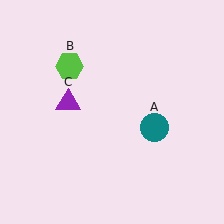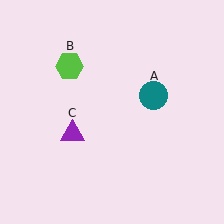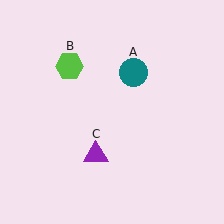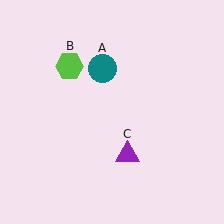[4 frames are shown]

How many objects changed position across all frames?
2 objects changed position: teal circle (object A), purple triangle (object C).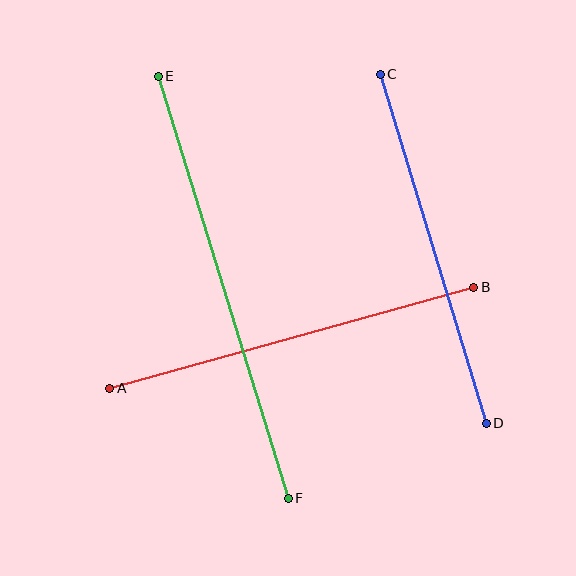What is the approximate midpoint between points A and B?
The midpoint is at approximately (292, 338) pixels.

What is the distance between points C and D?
The distance is approximately 365 pixels.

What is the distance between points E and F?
The distance is approximately 441 pixels.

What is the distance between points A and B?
The distance is approximately 377 pixels.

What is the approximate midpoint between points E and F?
The midpoint is at approximately (223, 287) pixels.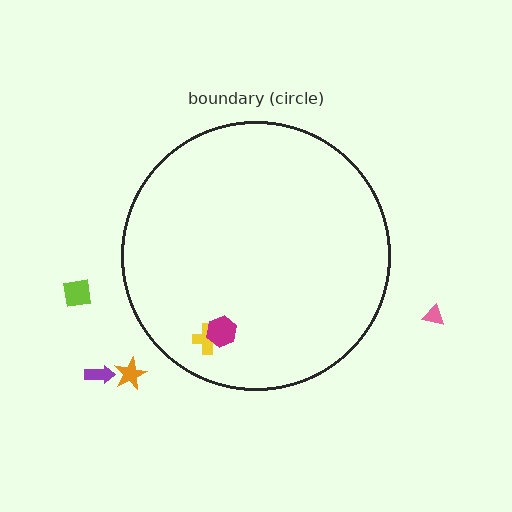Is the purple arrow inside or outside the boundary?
Outside.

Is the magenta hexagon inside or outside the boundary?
Inside.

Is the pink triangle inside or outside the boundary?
Outside.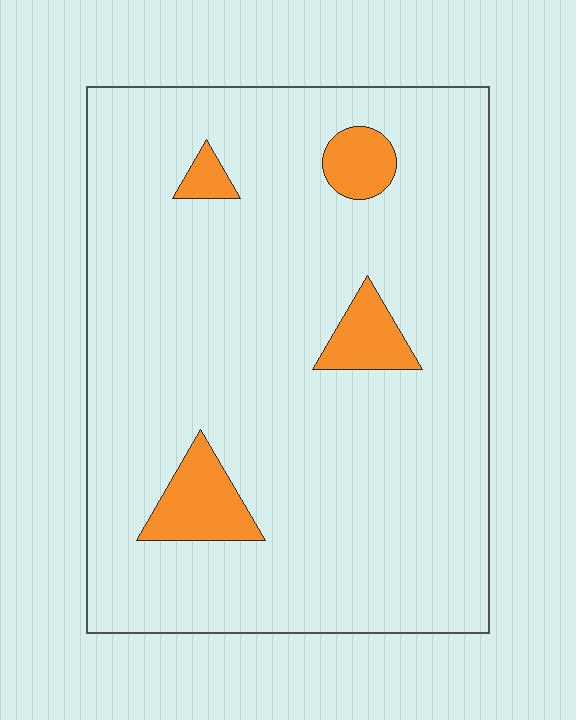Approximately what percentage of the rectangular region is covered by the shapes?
Approximately 10%.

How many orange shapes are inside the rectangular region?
4.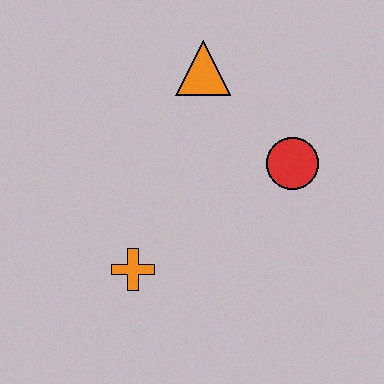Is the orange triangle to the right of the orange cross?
Yes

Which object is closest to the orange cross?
The red circle is closest to the orange cross.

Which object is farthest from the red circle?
The orange cross is farthest from the red circle.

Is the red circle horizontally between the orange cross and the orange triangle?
No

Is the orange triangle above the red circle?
Yes